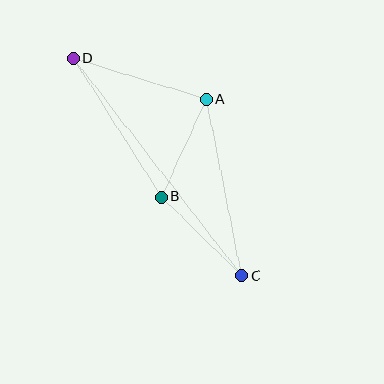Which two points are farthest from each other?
Points C and D are farthest from each other.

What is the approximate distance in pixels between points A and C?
The distance between A and C is approximately 180 pixels.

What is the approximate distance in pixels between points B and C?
The distance between B and C is approximately 112 pixels.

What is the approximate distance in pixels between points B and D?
The distance between B and D is approximately 165 pixels.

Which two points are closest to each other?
Points A and B are closest to each other.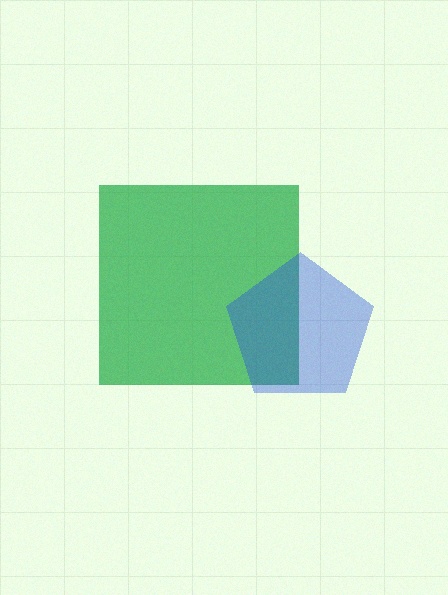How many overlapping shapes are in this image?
There are 2 overlapping shapes in the image.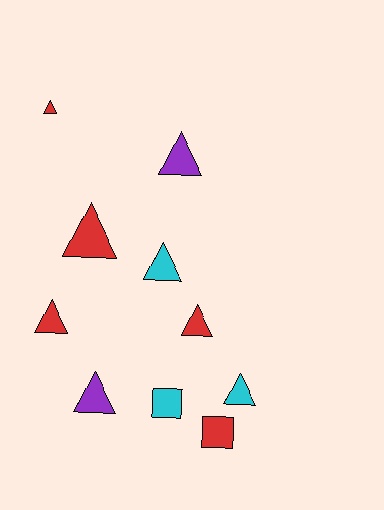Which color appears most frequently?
Red, with 5 objects.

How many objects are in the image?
There are 10 objects.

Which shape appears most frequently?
Triangle, with 8 objects.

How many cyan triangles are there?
There are 2 cyan triangles.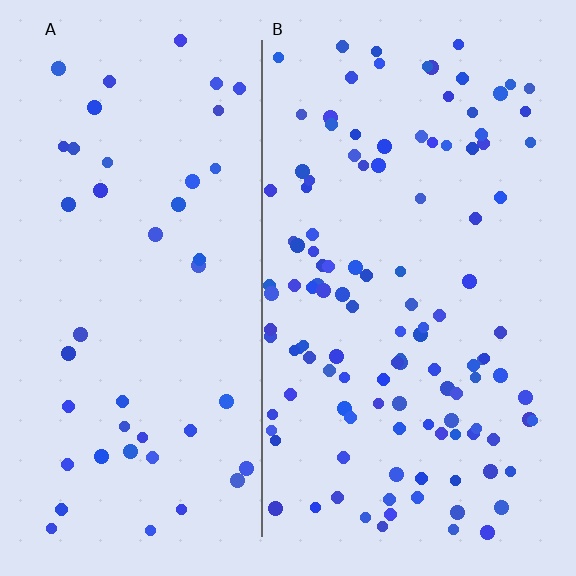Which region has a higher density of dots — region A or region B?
B (the right).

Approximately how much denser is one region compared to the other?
Approximately 2.7× — region B over region A.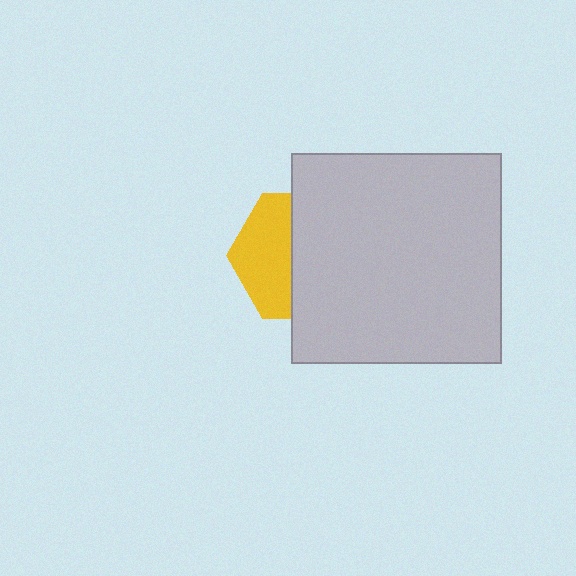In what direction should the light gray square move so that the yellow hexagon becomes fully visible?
The light gray square should move right. That is the shortest direction to clear the overlap and leave the yellow hexagon fully visible.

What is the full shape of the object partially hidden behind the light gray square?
The partially hidden object is a yellow hexagon.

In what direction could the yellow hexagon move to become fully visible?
The yellow hexagon could move left. That would shift it out from behind the light gray square entirely.